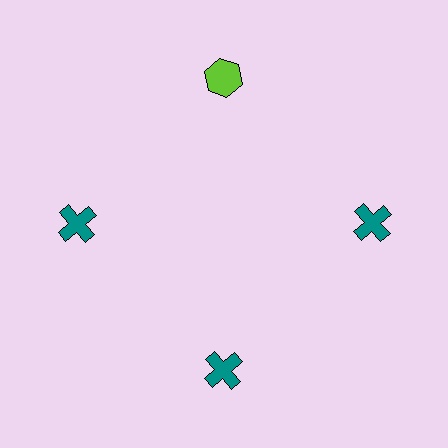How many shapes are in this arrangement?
There are 4 shapes arranged in a ring pattern.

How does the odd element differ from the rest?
It differs in both color (lime instead of teal) and shape (hexagon instead of cross).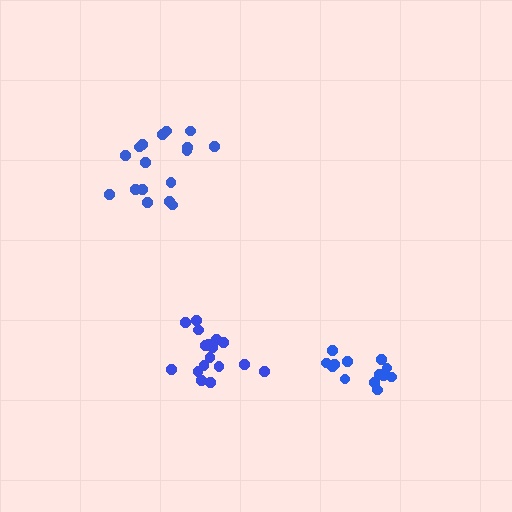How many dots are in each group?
Group 1: 18 dots, Group 2: 17 dots, Group 3: 13 dots (48 total).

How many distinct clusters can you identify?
There are 3 distinct clusters.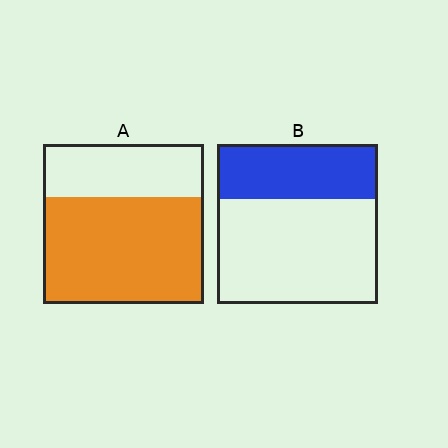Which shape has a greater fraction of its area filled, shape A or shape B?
Shape A.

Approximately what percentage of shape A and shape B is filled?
A is approximately 65% and B is approximately 35%.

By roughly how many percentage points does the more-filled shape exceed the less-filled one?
By roughly 30 percentage points (A over B).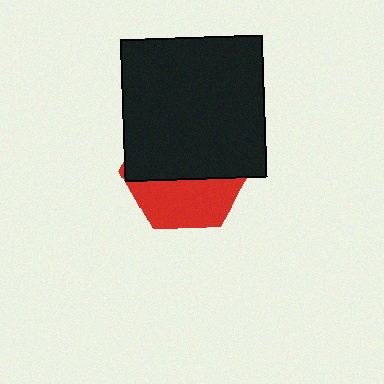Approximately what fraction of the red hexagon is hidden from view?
Roughly 60% of the red hexagon is hidden behind the black square.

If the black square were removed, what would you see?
You would see the complete red hexagon.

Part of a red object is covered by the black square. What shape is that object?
It is a hexagon.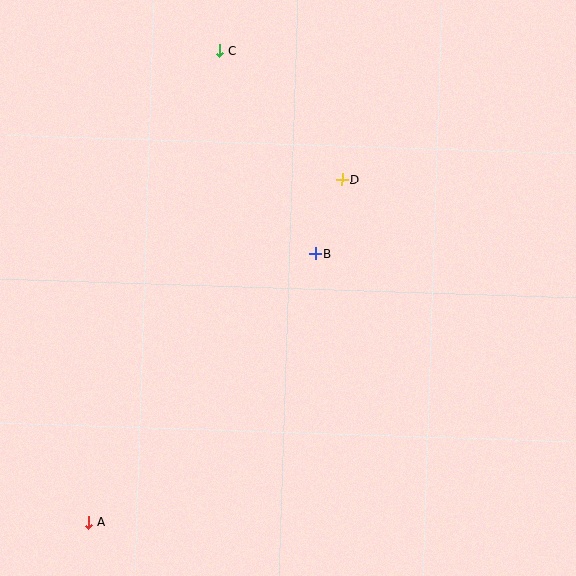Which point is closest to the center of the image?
Point B at (316, 254) is closest to the center.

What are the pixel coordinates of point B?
Point B is at (316, 254).